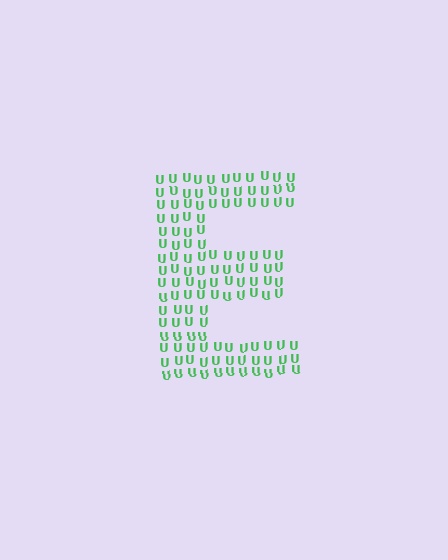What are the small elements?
The small elements are letter U's.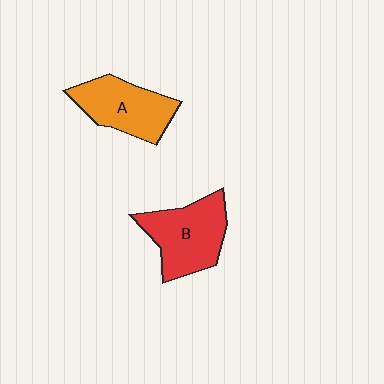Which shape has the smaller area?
Shape A (orange).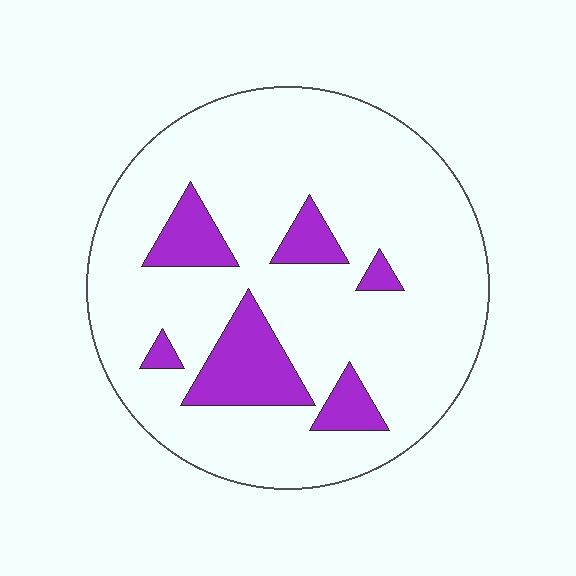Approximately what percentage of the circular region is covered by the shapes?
Approximately 15%.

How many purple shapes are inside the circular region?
6.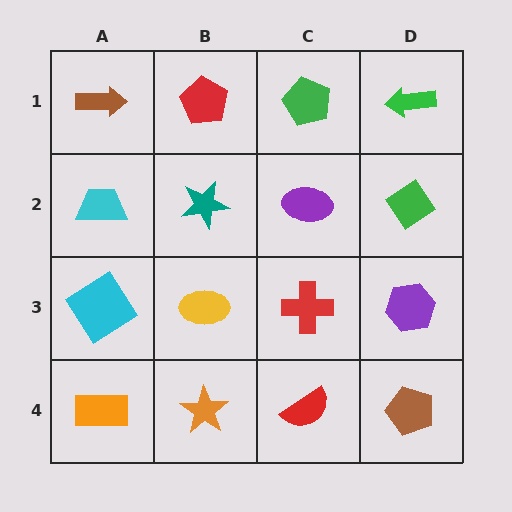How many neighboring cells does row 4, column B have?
3.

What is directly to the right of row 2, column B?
A purple ellipse.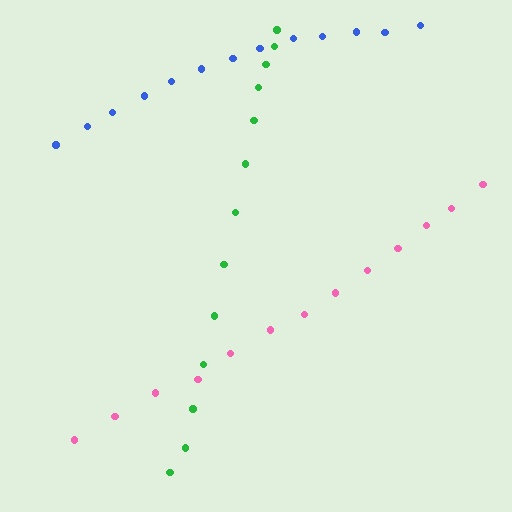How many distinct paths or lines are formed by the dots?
There are 3 distinct paths.